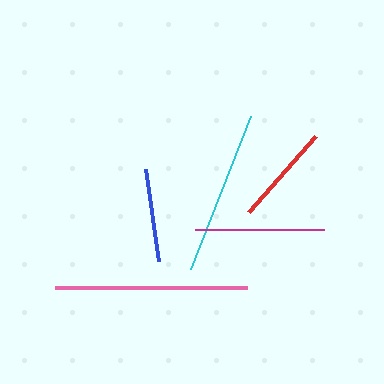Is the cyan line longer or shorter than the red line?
The cyan line is longer than the red line.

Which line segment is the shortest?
The blue line is the shortest at approximately 92 pixels.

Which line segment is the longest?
The pink line is the longest at approximately 192 pixels.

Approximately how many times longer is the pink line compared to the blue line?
The pink line is approximately 2.1 times the length of the blue line.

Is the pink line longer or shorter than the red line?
The pink line is longer than the red line.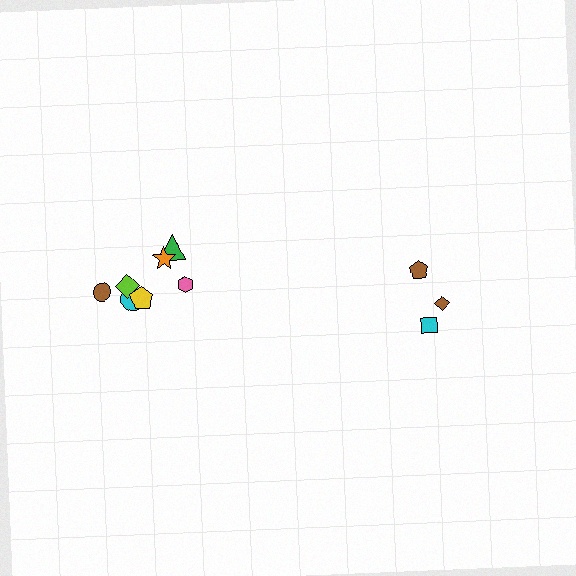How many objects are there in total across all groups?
There are 10 objects.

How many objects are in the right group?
There are 3 objects.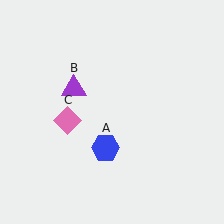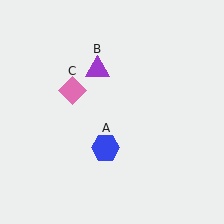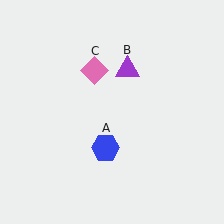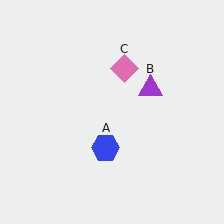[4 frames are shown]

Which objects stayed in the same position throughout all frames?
Blue hexagon (object A) remained stationary.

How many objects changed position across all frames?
2 objects changed position: purple triangle (object B), pink diamond (object C).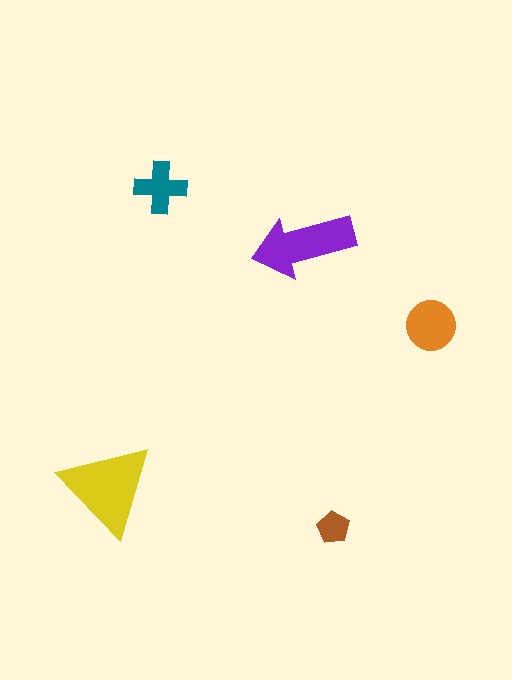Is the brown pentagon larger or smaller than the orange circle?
Smaller.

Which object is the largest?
The yellow triangle.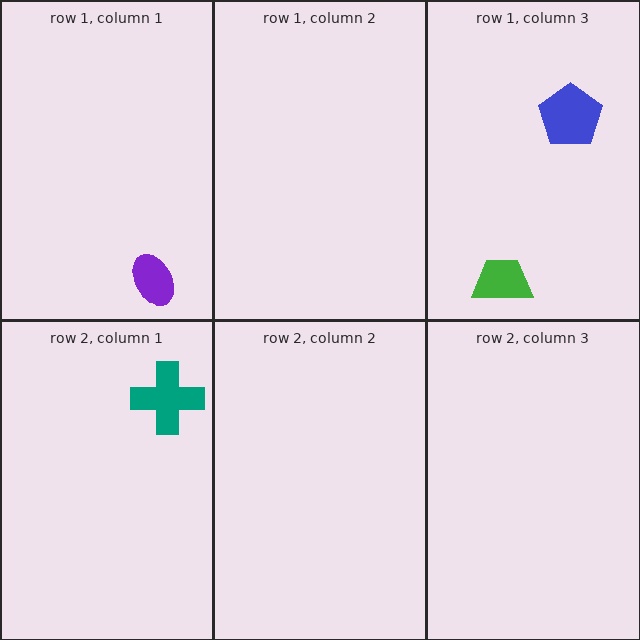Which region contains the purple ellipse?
The row 1, column 1 region.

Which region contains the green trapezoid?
The row 1, column 3 region.